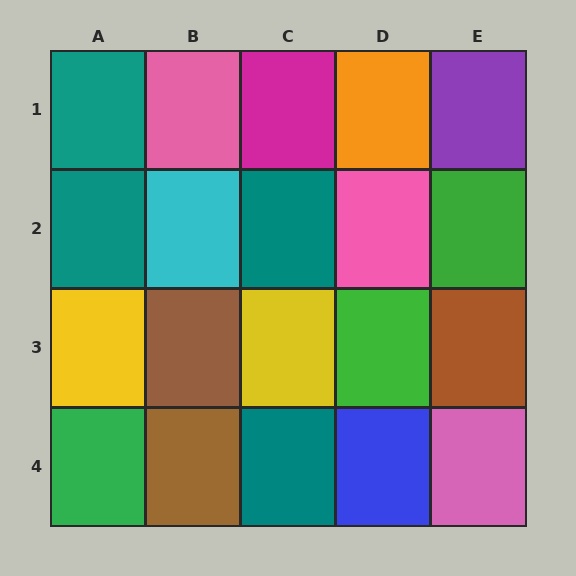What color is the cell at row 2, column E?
Green.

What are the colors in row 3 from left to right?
Yellow, brown, yellow, green, brown.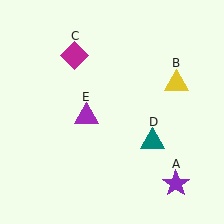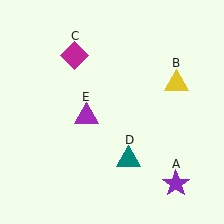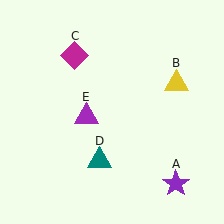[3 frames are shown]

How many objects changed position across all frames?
1 object changed position: teal triangle (object D).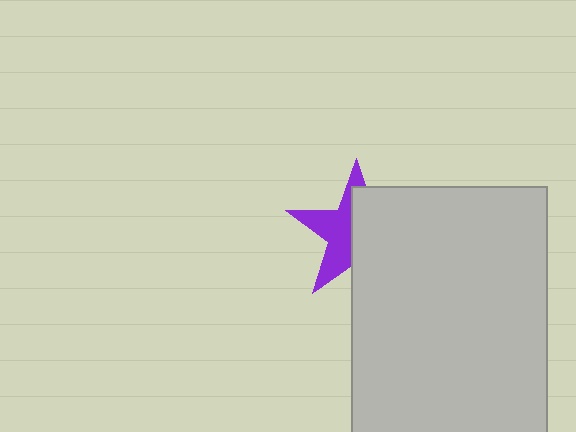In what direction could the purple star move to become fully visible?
The purple star could move left. That would shift it out from behind the light gray rectangle entirely.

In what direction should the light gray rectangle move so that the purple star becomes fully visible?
The light gray rectangle should move right. That is the shortest direction to clear the overlap and leave the purple star fully visible.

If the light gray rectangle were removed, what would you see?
You would see the complete purple star.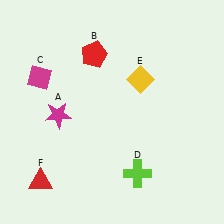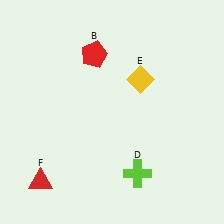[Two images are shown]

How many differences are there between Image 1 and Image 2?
There are 2 differences between the two images.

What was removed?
The magenta diamond (C), the magenta star (A) were removed in Image 2.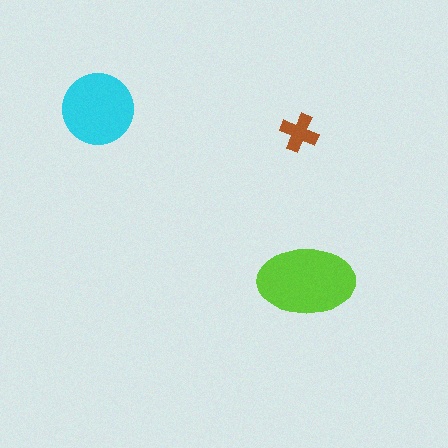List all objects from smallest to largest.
The brown cross, the cyan circle, the lime ellipse.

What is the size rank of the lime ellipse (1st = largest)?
1st.